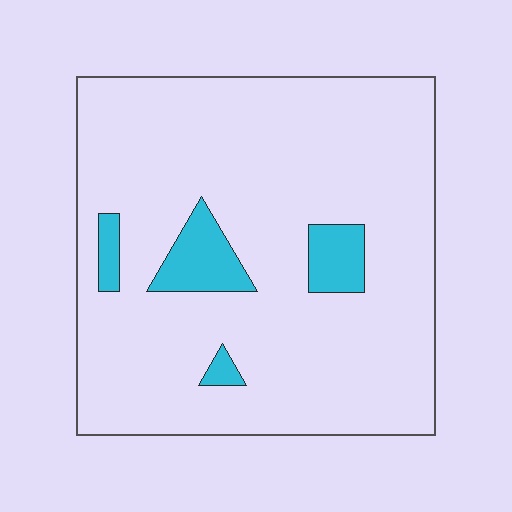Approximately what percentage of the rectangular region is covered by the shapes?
Approximately 10%.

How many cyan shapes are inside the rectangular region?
4.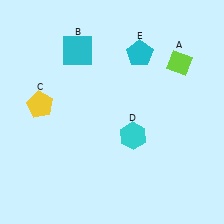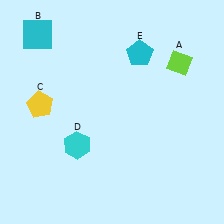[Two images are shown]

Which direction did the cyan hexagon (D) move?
The cyan hexagon (D) moved left.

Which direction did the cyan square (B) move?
The cyan square (B) moved left.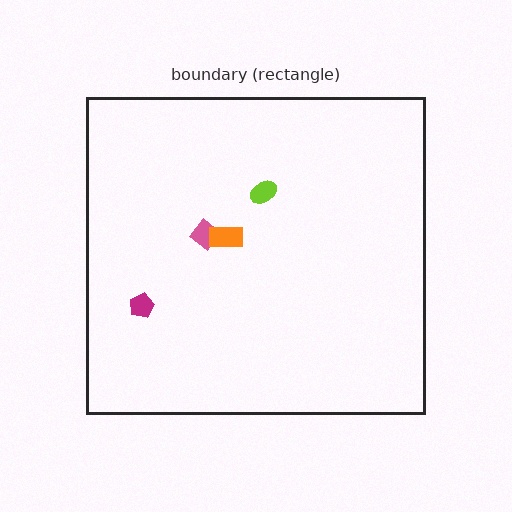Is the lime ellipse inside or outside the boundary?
Inside.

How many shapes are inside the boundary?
4 inside, 0 outside.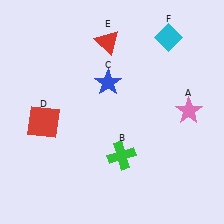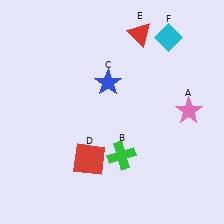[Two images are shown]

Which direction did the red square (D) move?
The red square (D) moved right.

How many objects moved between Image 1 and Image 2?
2 objects moved between the two images.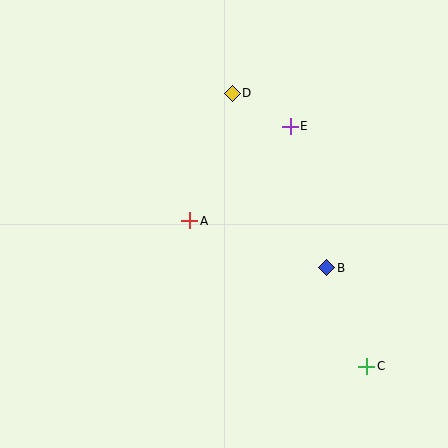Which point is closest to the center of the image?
Point A at (190, 221) is closest to the center.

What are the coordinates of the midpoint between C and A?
The midpoint between C and A is at (278, 294).